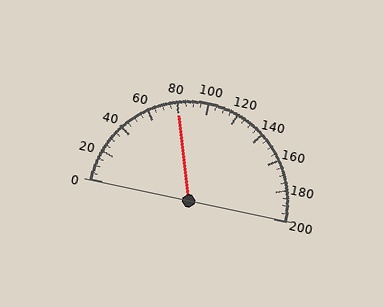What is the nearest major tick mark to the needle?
The nearest major tick mark is 80.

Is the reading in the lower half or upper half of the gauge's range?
The reading is in the lower half of the range (0 to 200).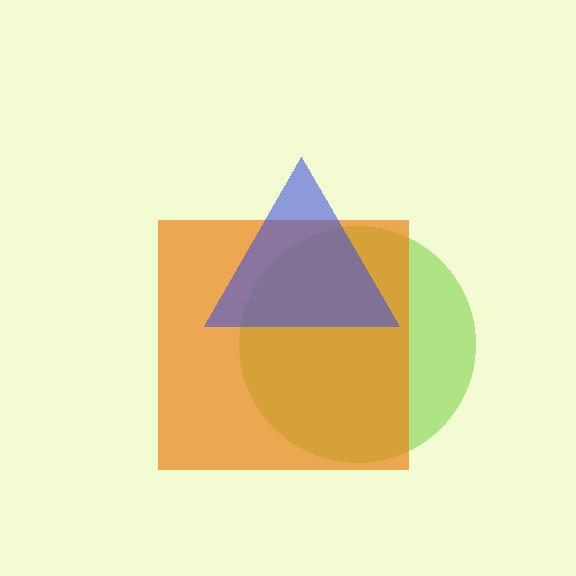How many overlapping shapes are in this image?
There are 3 overlapping shapes in the image.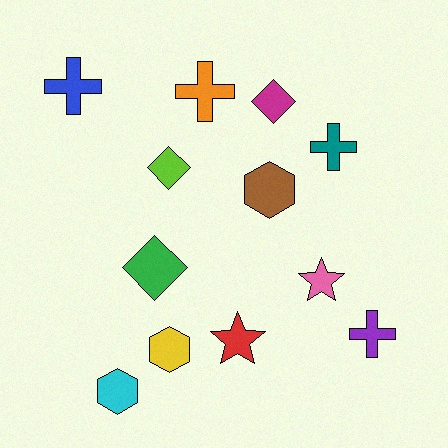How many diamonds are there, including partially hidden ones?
There are 3 diamonds.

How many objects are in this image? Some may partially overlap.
There are 12 objects.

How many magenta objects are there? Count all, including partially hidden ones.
There is 1 magenta object.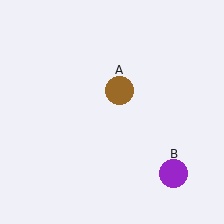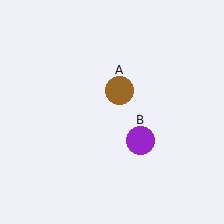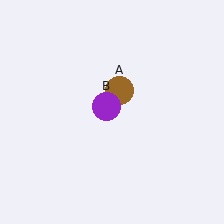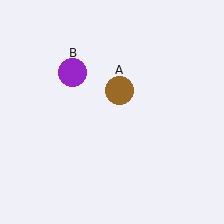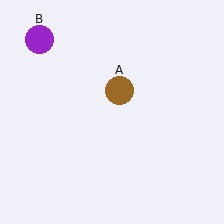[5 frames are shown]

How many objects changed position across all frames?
1 object changed position: purple circle (object B).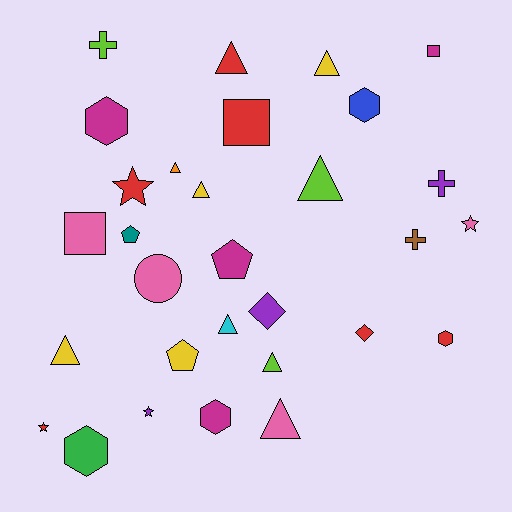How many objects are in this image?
There are 30 objects.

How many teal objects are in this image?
There is 1 teal object.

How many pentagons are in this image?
There are 3 pentagons.